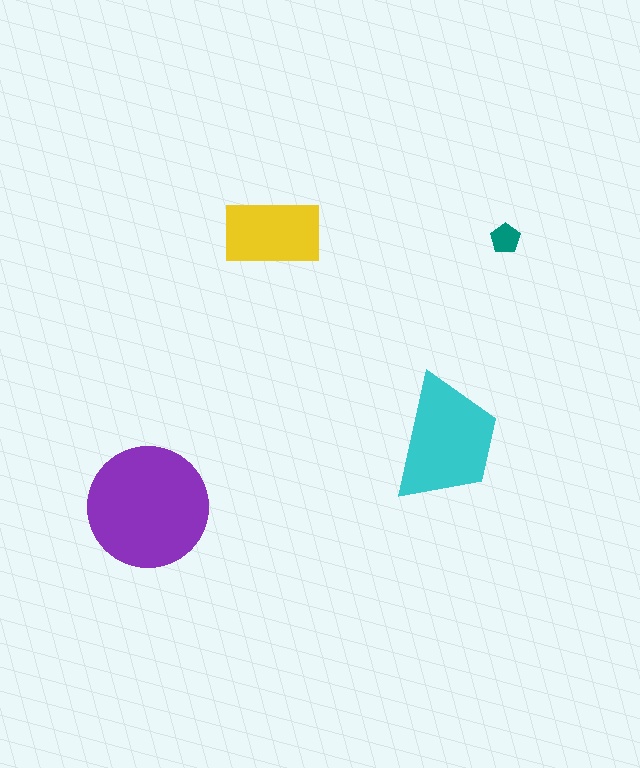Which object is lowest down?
The purple circle is bottommost.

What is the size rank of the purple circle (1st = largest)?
1st.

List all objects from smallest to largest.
The teal pentagon, the yellow rectangle, the cyan trapezoid, the purple circle.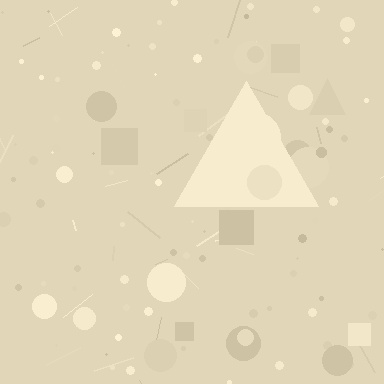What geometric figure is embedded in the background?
A triangle is embedded in the background.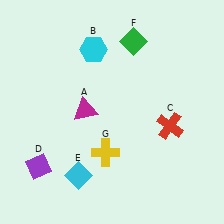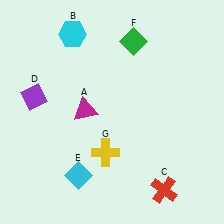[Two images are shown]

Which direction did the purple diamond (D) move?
The purple diamond (D) moved up.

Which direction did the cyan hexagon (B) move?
The cyan hexagon (B) moved left.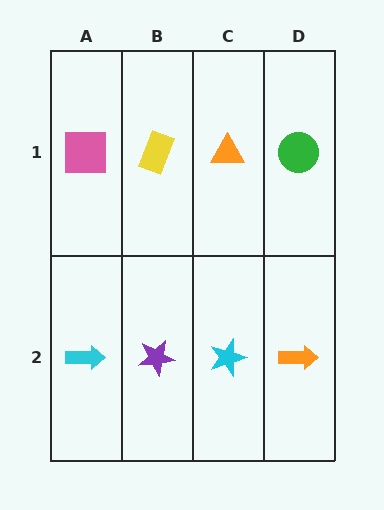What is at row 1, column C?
An orange triangle.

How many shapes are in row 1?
4 shapes.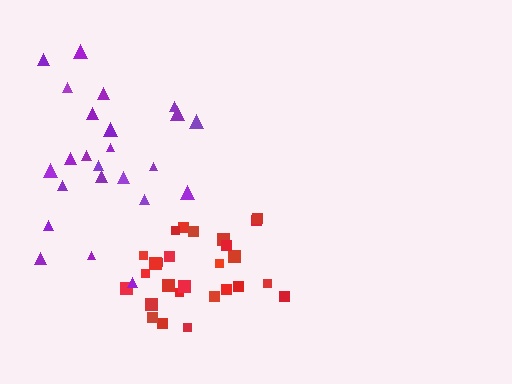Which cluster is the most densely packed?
Red.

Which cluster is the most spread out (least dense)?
Purple.